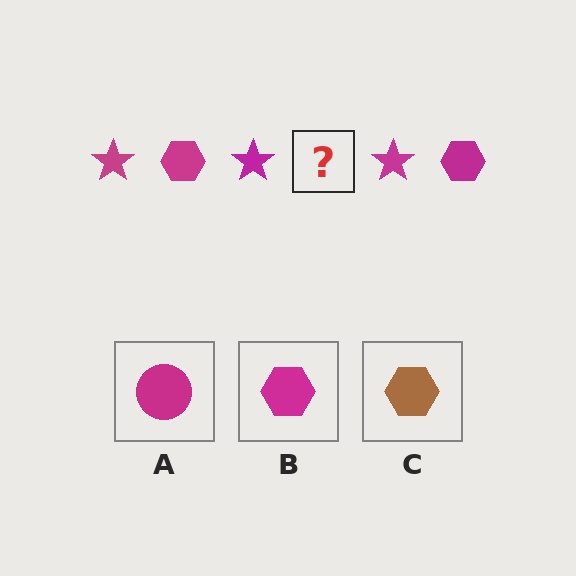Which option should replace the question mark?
Option B.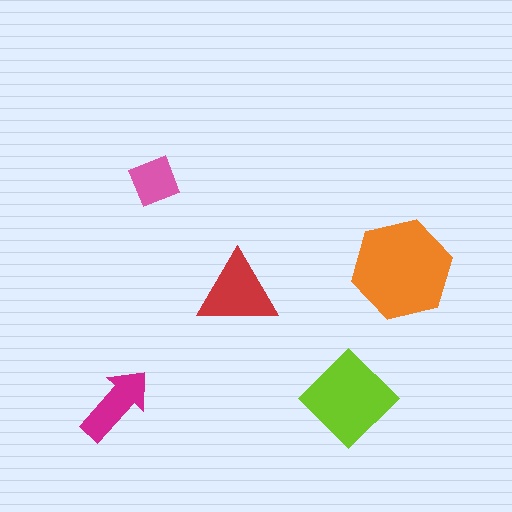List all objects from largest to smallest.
The orange hexagon, the lime diamond, the red triangle, the magenta arrow, the pink square.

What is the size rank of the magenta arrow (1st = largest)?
4th.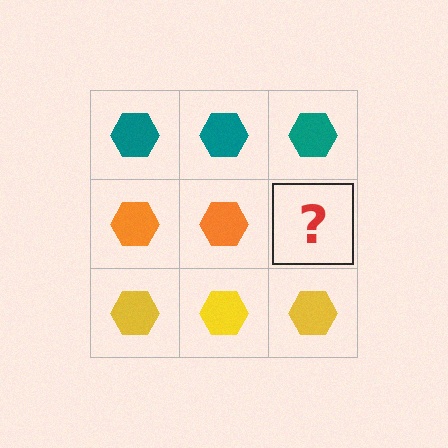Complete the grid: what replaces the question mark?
The question mark should be replaced with an orange hexagon.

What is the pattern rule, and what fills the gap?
The rule is that each row has a consistent color. The gap should be filled with an orange hexagon.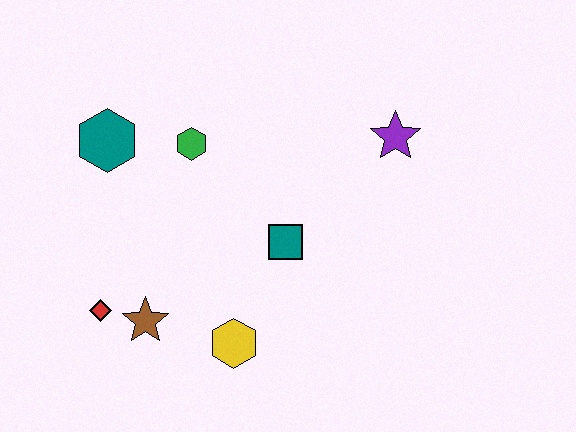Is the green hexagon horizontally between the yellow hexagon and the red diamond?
Yes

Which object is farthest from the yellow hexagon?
The purple star is farthest from the yellow hexagon.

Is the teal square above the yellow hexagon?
Yes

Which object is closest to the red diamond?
The brown star is closest to the red diamond.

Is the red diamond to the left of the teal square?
Yes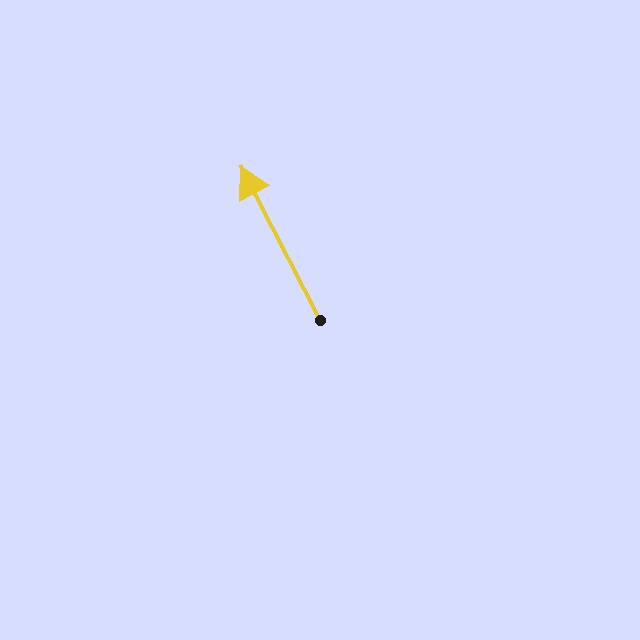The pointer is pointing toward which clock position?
Roughly 11 o'clock.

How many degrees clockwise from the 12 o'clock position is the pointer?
Approximately 333 degrees.